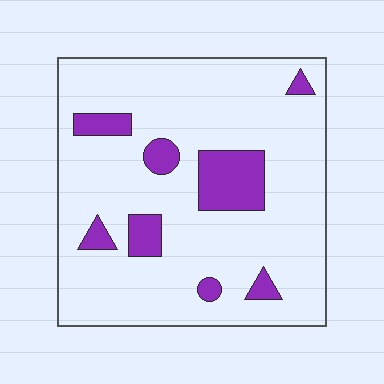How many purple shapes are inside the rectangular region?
8.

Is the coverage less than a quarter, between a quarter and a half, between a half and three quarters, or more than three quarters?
Less than a quarter.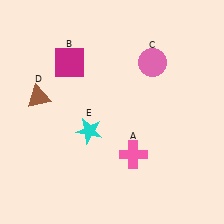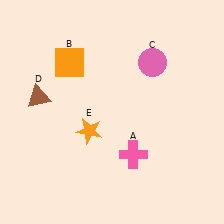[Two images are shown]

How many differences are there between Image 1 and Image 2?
There are 2 differences between the two images.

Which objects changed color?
B changed from magenta to orange. E changed from cyan to orange.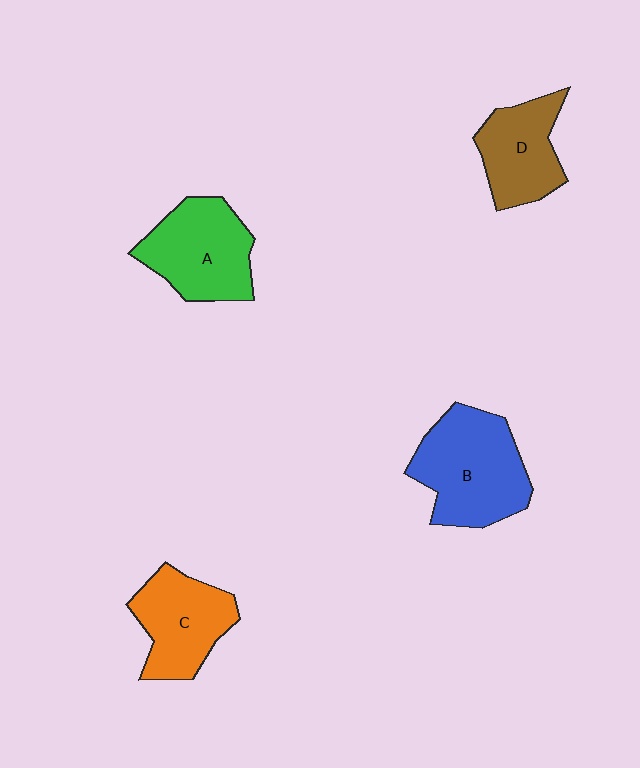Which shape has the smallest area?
Shape D (brown).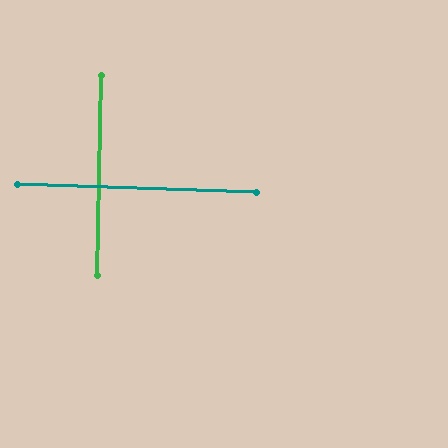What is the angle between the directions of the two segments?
Approximately 89 degrees.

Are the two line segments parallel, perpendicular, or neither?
Perpendicular — they meet at approximately 89°.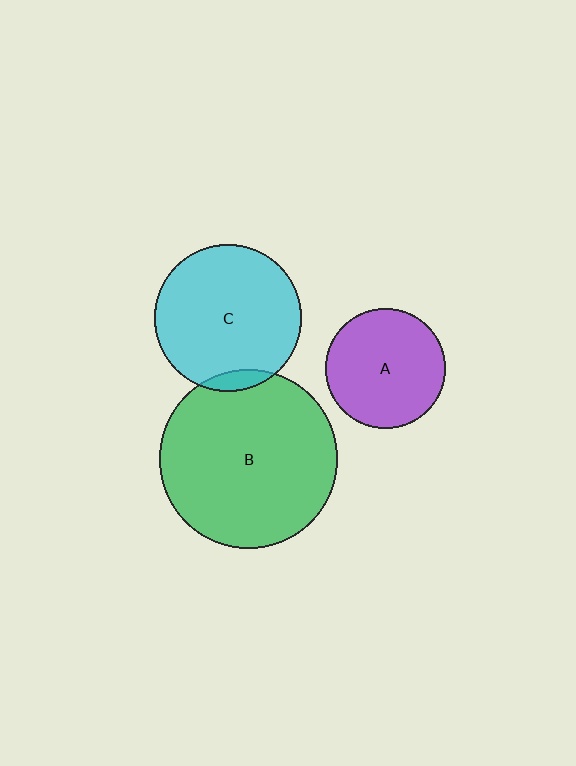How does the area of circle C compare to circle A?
Approximately 1.5 times.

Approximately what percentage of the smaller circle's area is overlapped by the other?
Approximately 5%.